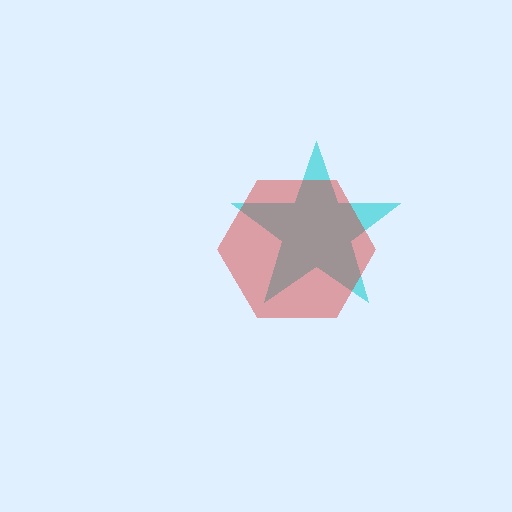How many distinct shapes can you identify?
There are 2 distinct shapes: a cyan star, a red hexagon.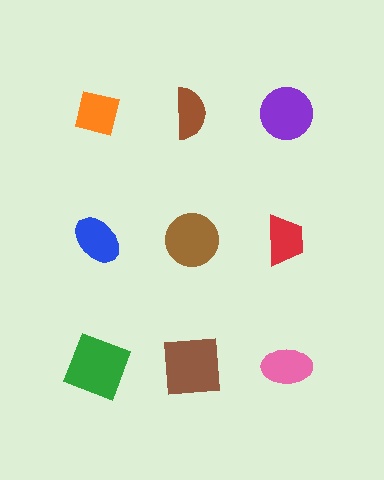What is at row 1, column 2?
A brown semicircle.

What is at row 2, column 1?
A blue ellipse.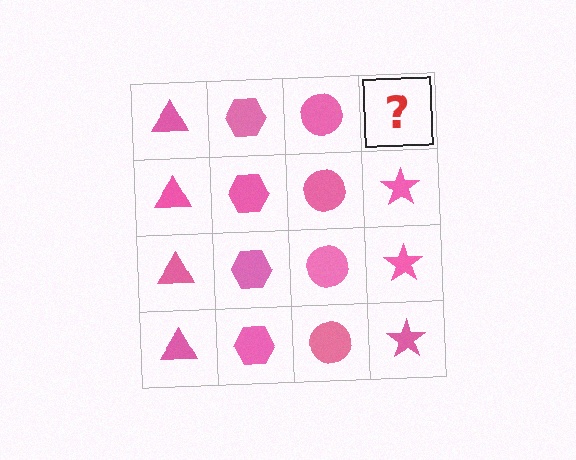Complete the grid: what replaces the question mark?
The question mark should be replaced with a pink star.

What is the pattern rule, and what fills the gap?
The rule is that each column has a consistent shape. The gap should be filled with a pink star.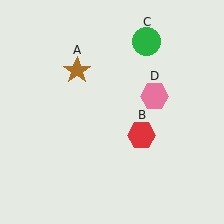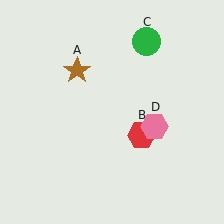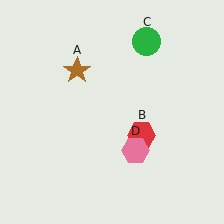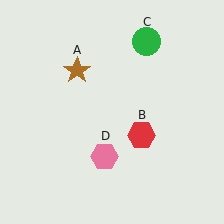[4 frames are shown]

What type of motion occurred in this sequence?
The pink hexagon (object D) rotated clockwise around the center of the scene.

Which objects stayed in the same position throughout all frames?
Brown star (object A) and red hexagon (object B) and green circle (object C) remained stationary.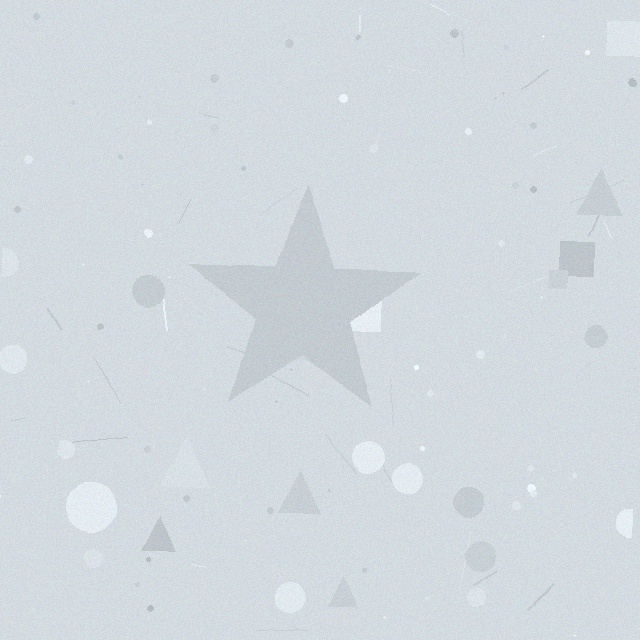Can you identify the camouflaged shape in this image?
The camouflaged shape is a star.